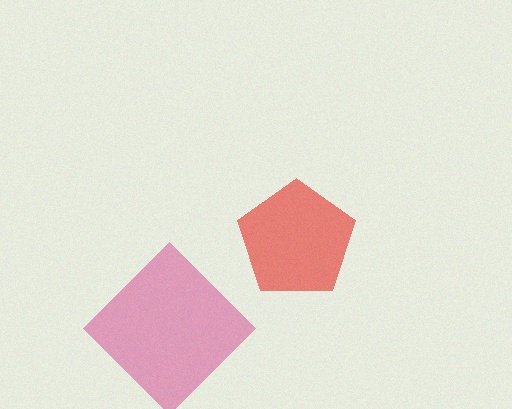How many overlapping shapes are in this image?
There are 2 overlapping shapes in the image.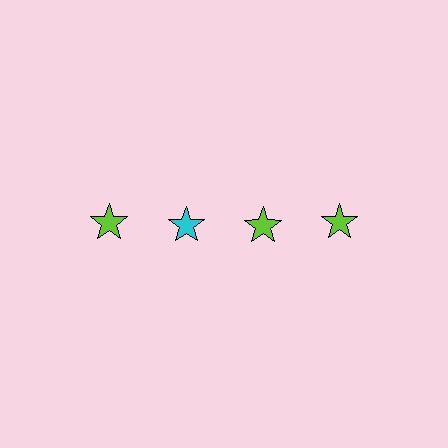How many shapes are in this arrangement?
There are 4 shapes arranged in a grid pattern.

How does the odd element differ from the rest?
It has a different color: cyan instead of lime.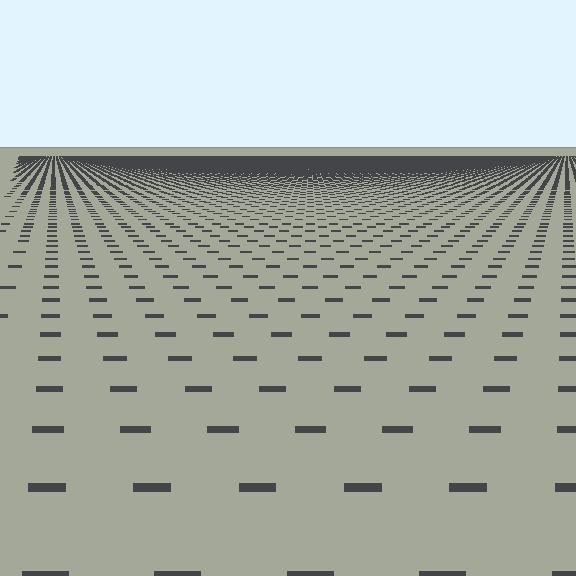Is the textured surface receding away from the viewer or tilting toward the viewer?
The surface is receding away from the viewer. Texture elements get smaller and denser toward the top.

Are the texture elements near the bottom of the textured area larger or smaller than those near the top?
Larger. Near the bottom, elements are closer to the viewer and appear at a bigger on-screen size.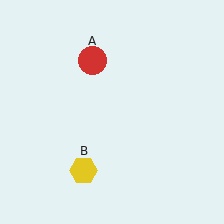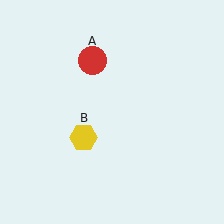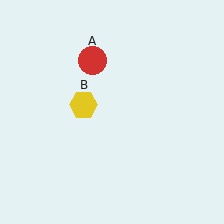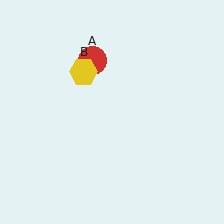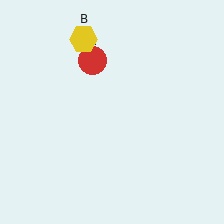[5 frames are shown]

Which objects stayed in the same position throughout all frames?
Red circle (object A) remained stationary.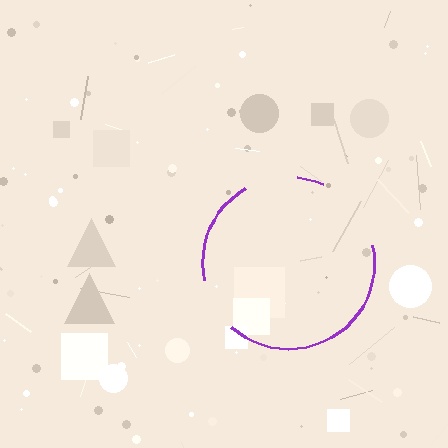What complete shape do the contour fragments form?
The contour fragments form a circle.